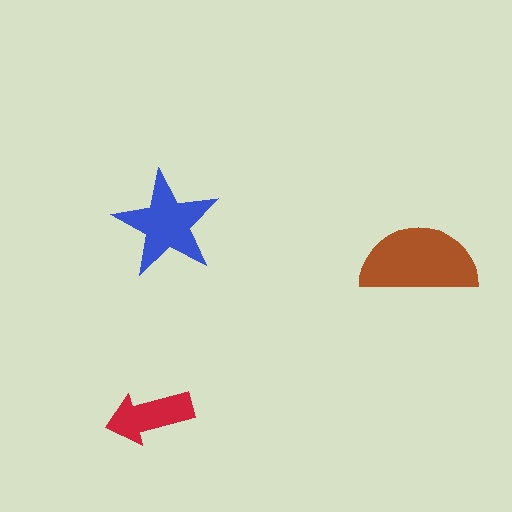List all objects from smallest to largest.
The red arrow, the blue star, the brown semicircle.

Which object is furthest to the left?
The red arrow is leftmost.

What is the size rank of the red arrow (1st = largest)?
3rd.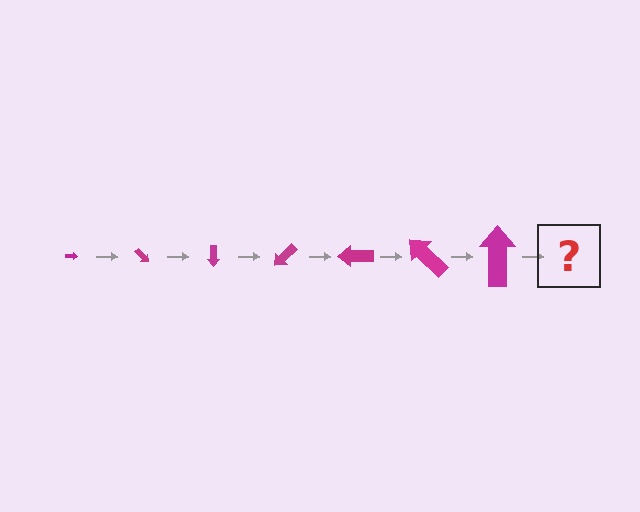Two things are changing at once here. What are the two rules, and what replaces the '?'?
The two rules are that the arrow grows larger each step and it rotates 45 degrees each step. The '?' should be an arrow, larger than the previous one and rotated 315 degrees from the start.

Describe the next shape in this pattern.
It should be an arrow, larger than the previous one and rotated 315 degrees from the start.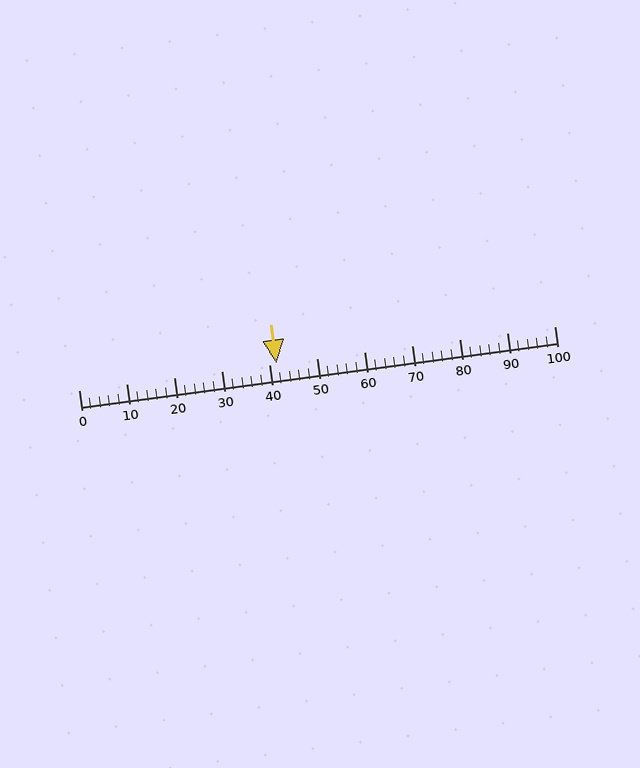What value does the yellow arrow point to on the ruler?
The yellow arrow points to approximately 42.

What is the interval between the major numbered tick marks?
The major tick marks are spaced 10 units apart.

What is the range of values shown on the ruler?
The ruler shows values from 0 to 100.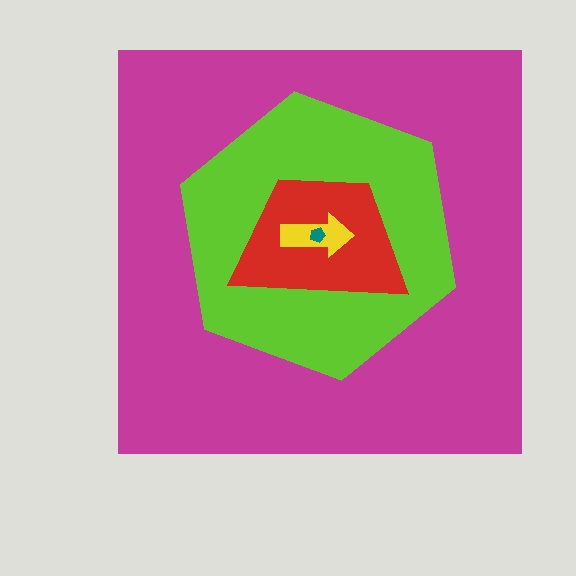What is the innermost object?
The teal pentagon.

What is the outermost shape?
The magenta square.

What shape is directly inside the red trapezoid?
The yellow arrow.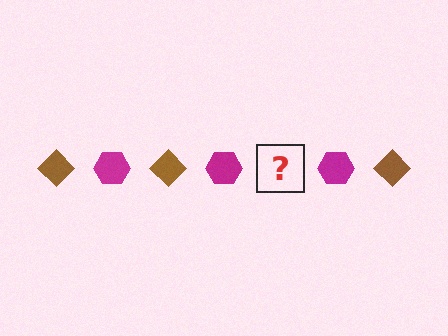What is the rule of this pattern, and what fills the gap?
The rule is that the pattern alternates between brown diamond and magenta hexagon. The gap should be filled with a brown diamond.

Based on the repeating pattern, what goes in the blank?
The blank should be a brown diamond.